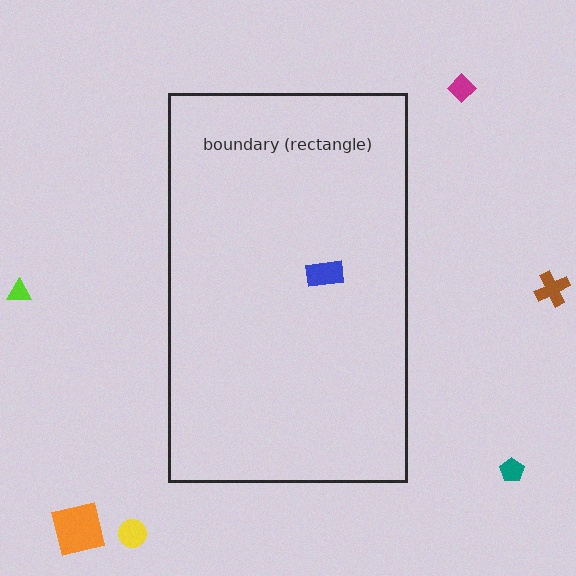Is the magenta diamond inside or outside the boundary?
Outside.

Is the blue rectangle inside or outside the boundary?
Inside.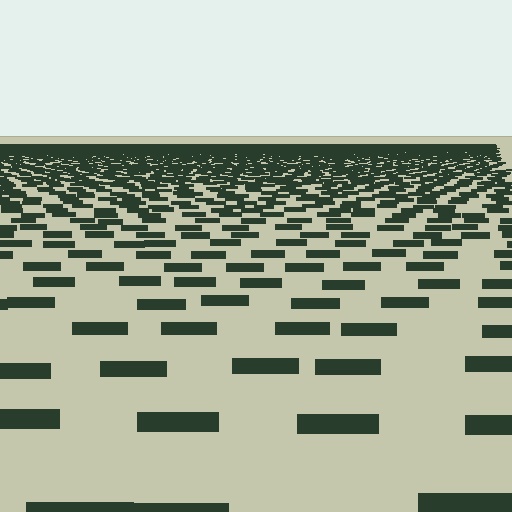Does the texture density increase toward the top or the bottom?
Density increases toward the top.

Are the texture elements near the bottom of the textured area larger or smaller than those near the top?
Larger. Near the bottom, elements are closer to the viewer and appear at a bigger on-screen size.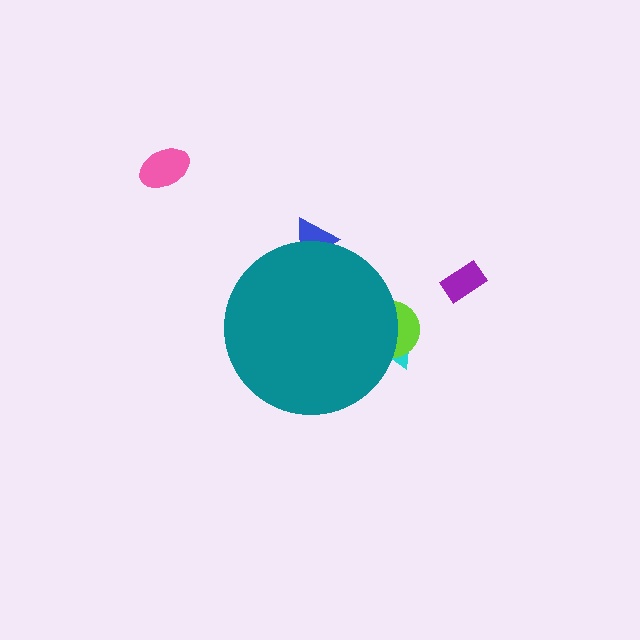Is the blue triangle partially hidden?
Yes, the blue triangle is partially hidden behind the teal circle.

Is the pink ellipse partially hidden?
No, the pink ellipse is fully visible.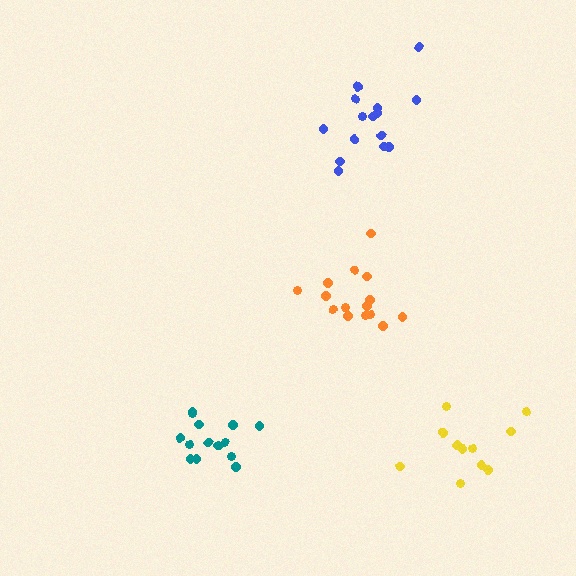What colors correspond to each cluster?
The clusters are colored: blue, teal, yellow, orange.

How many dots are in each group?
Group 1: 15 dots, Group 2: 14 dots, Group 3: 11 dots, Group 4: 15 dots (55 total).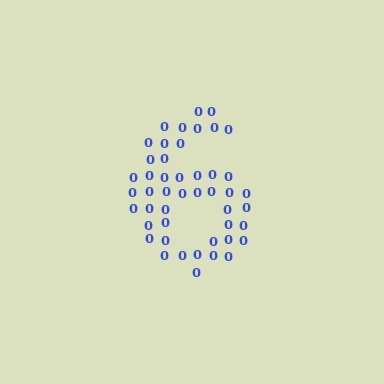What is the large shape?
The large shape is the digit 6.